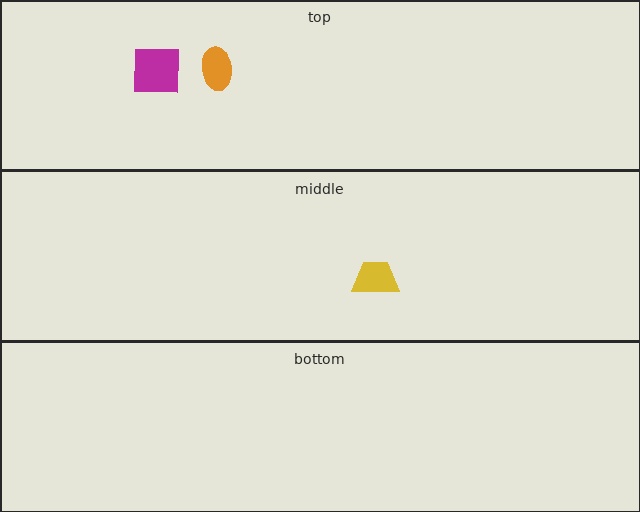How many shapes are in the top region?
2.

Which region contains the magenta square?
The top region.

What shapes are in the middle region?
The yellow trapezoid.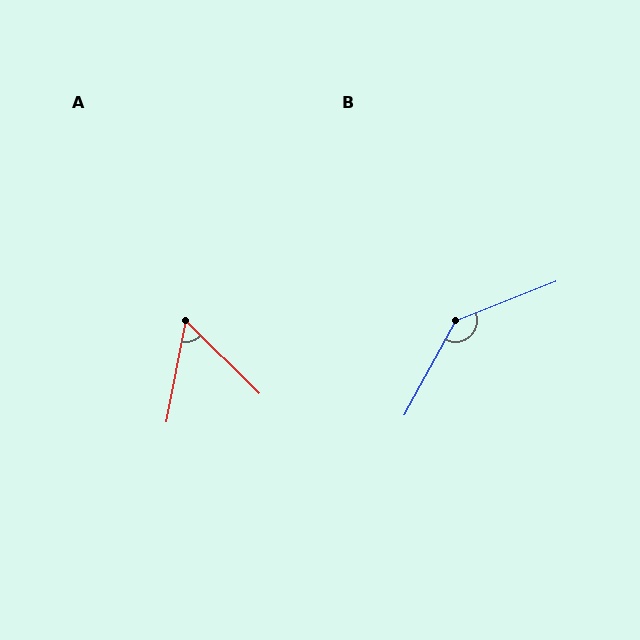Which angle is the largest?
B, at approximately 140 degrees.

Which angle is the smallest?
A, at approximately 56 degrees.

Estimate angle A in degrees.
Approximately 56 degrees.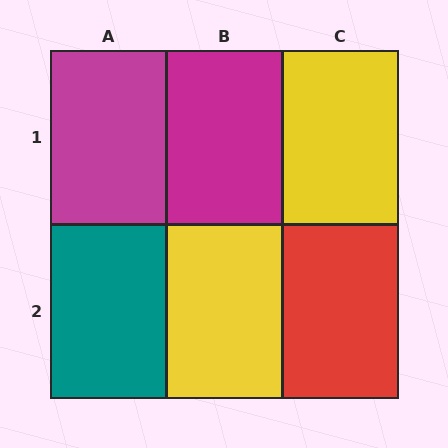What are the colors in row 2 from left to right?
Teal, yellow, red.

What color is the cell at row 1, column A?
Magenta.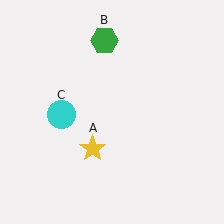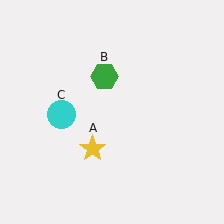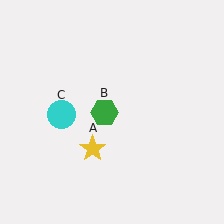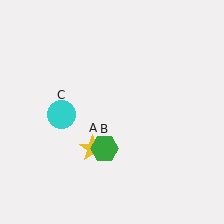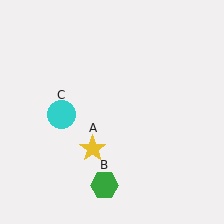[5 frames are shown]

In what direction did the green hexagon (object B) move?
The green hexagon (object B) moved down.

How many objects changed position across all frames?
1 object changed position: green hexagon (object B).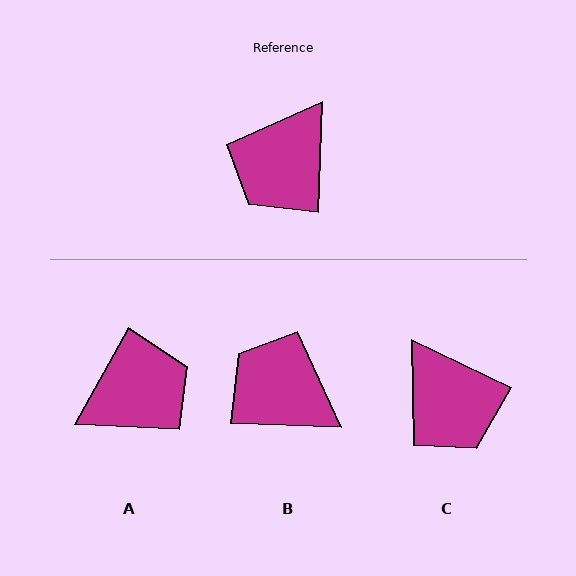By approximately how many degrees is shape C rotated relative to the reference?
Approximately 67 degrees counter-clockwise.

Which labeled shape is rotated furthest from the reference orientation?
A, about 153 degrees away.